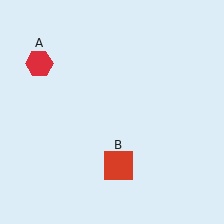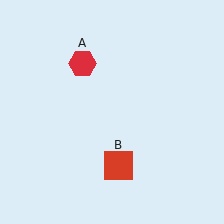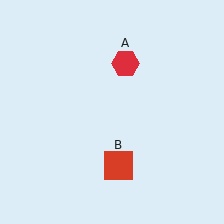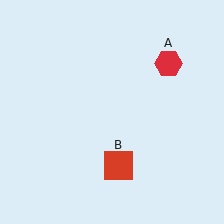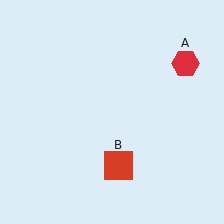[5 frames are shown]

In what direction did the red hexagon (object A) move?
The red hexagon (object A) moved right.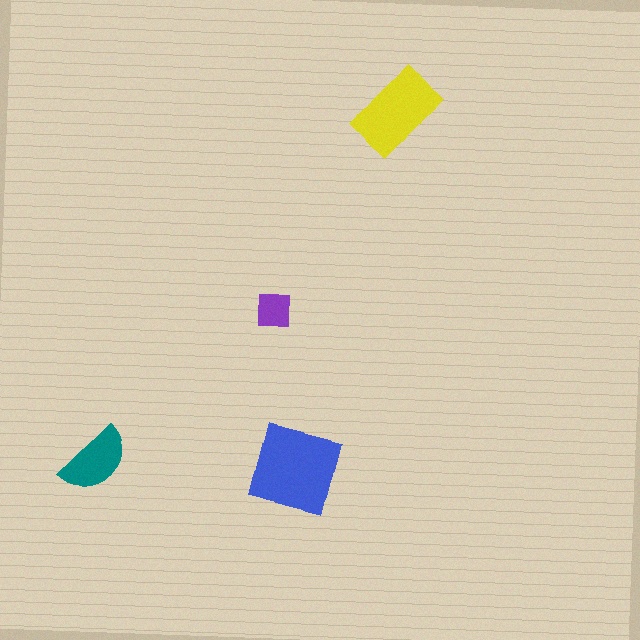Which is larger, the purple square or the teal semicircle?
The teal semicircle.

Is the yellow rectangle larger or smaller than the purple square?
Larger.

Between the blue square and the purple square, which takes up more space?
The blue square.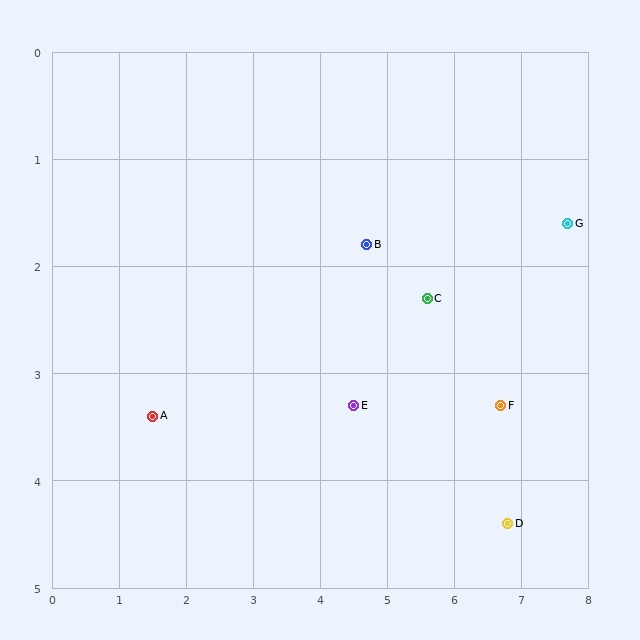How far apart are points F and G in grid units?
Points F and G are about 2.0 grid units apart.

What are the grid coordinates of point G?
Point G is at approximately (7.7, 1.6).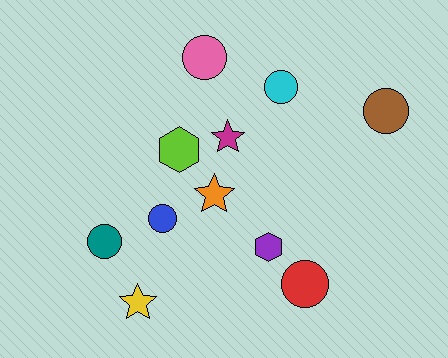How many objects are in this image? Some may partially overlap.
There are 11 objects.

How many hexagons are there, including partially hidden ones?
There are 2 hexagons.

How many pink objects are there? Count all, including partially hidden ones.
There is 1 pink object.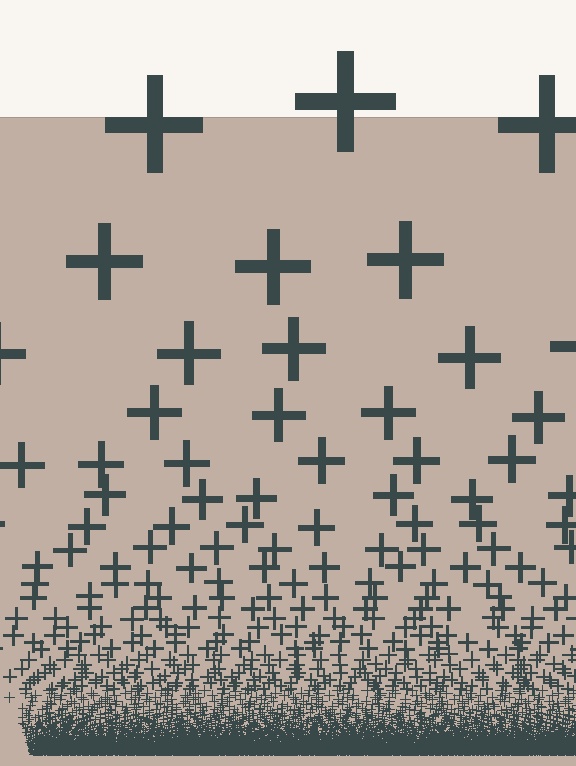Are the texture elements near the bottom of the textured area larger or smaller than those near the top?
Smaller. The gradient is inverted — elements near the bottom are smaller and denser.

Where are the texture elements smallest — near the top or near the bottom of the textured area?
Near the bottom.